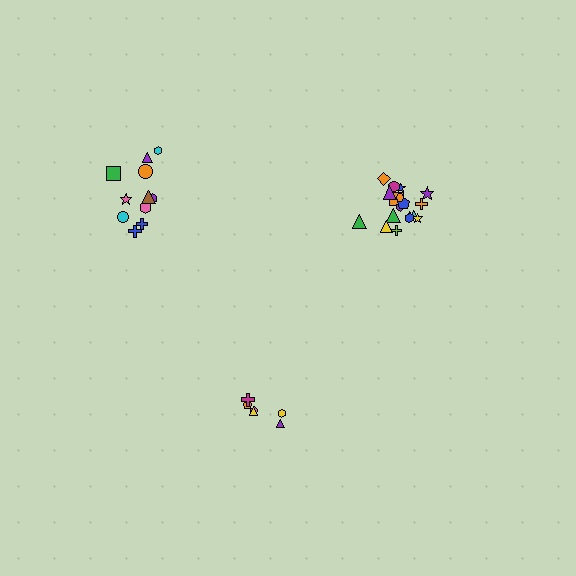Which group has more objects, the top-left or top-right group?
The top-right group.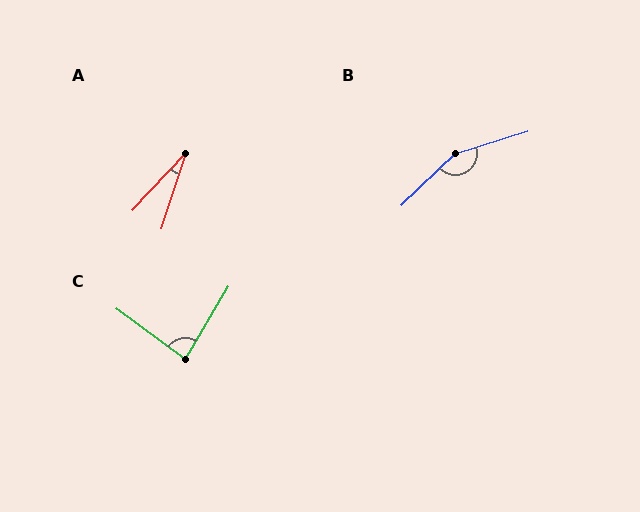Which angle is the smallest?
A, at approximately 25 degrees.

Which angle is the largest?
B, at approximately 154 degrees.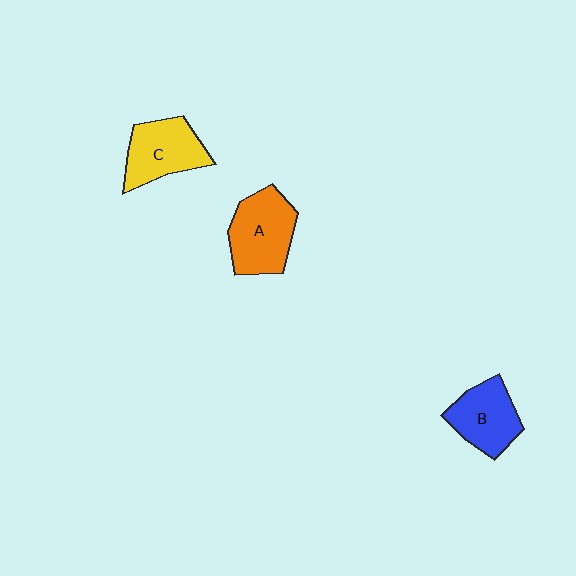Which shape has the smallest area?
Shape B (blue).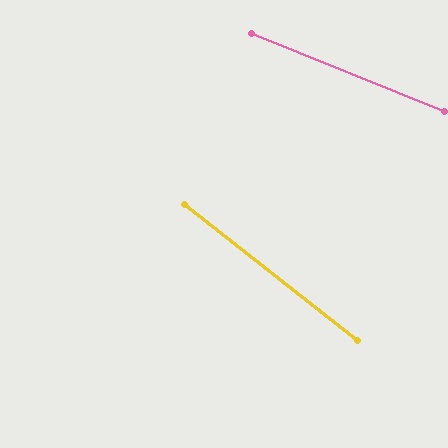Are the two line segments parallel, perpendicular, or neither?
Neither parallel nor perpendicular — they differ by about 16°.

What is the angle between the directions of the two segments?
Approximately 16 degrees.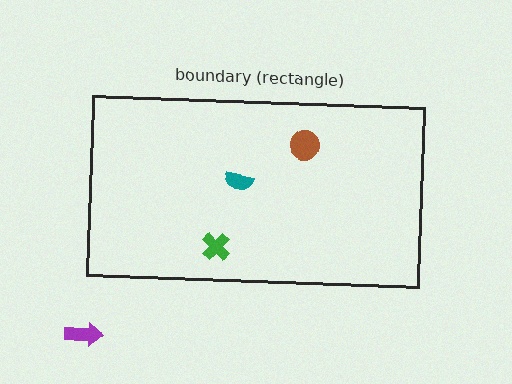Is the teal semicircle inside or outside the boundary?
Inside.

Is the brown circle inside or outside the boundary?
Inside.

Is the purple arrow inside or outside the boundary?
Outside.